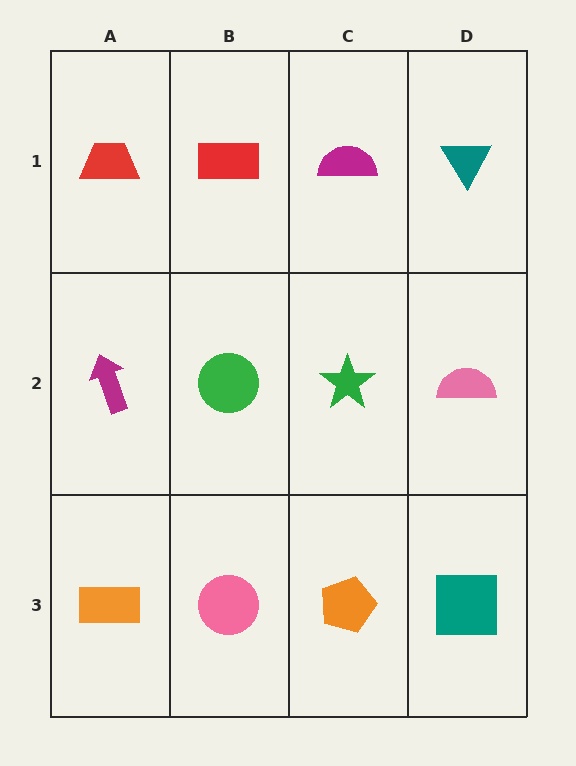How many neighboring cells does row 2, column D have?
3.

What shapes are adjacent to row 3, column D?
A pink semicircle (row 2, column D), an orange pentagon (row 3, column C).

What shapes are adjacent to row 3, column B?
A green circle (row 2, column B), an orange rectangle (row 3, column A), an orange pentagon (row 3, column C).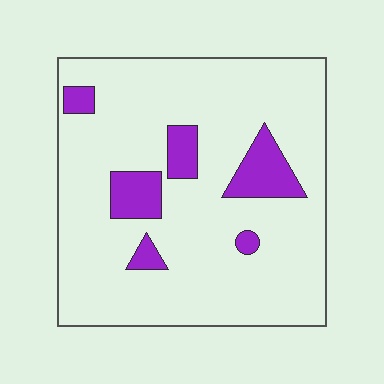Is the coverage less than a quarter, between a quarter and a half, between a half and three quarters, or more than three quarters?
Less than a quarter.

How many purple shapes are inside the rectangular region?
6.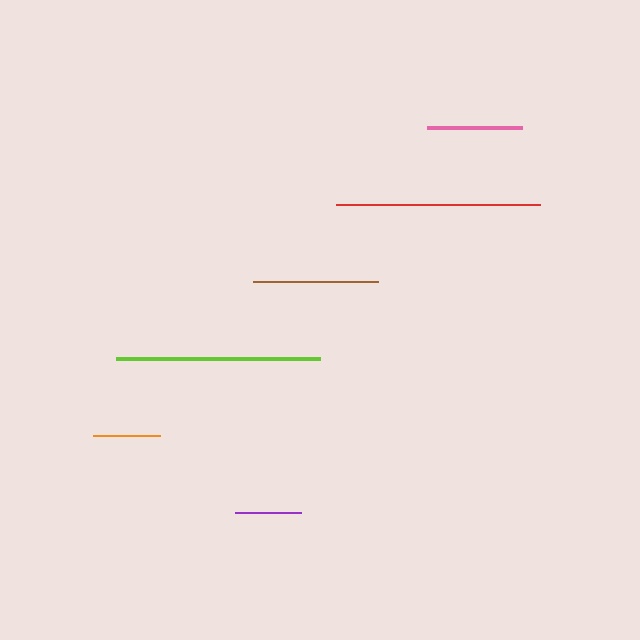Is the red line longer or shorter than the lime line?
The lime line is longer than the red line.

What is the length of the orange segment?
The orange segment is approximately 67 pixels long.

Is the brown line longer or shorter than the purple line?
The brown line is longer than the purple line.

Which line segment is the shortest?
The purple line is the shortest at approximately 66 pixels.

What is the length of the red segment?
The red segment is approximately 204 pixels long.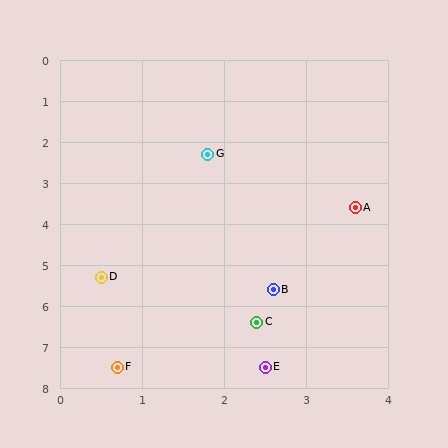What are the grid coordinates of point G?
Point G is at approximately (1.8, 2.3).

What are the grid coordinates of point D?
Point D is at approximately (0.5, 5.3).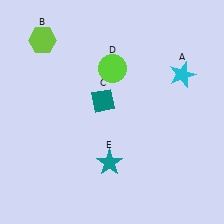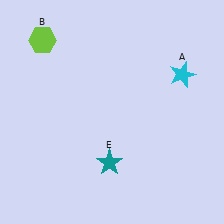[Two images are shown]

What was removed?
The teal diamond (C), the lime circle (D) were removed in Image 2.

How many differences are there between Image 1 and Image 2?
There are 2 differences between the two images.